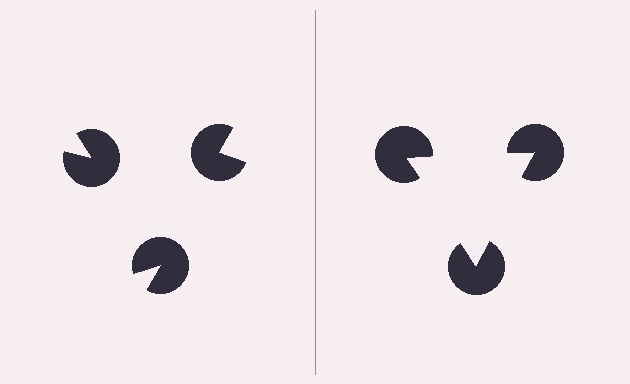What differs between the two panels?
The pac-man discs are positioned identically on both sides; only the wedge orientations differ. On the right they align to a triangle; on the left they are misaligned.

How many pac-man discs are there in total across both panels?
6 — 3 on each side.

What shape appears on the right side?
An illusory triangle.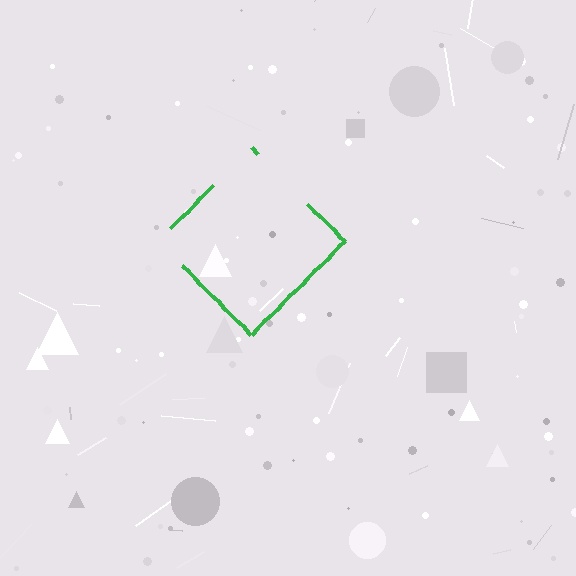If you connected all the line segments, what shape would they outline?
They would outline a diamond.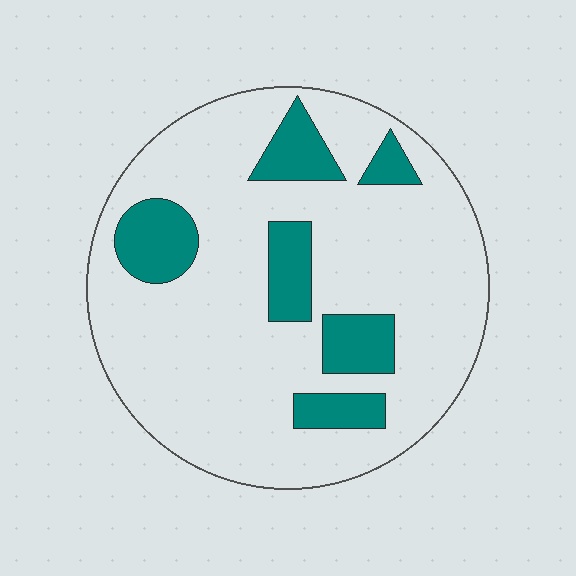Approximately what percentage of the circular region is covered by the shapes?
Approximately 20%.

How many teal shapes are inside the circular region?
6.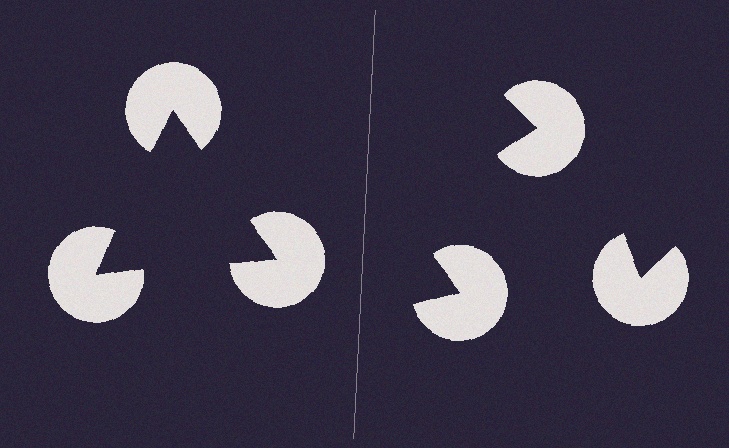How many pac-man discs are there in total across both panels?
6 — 3 on each side.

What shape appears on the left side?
An illusory triangle.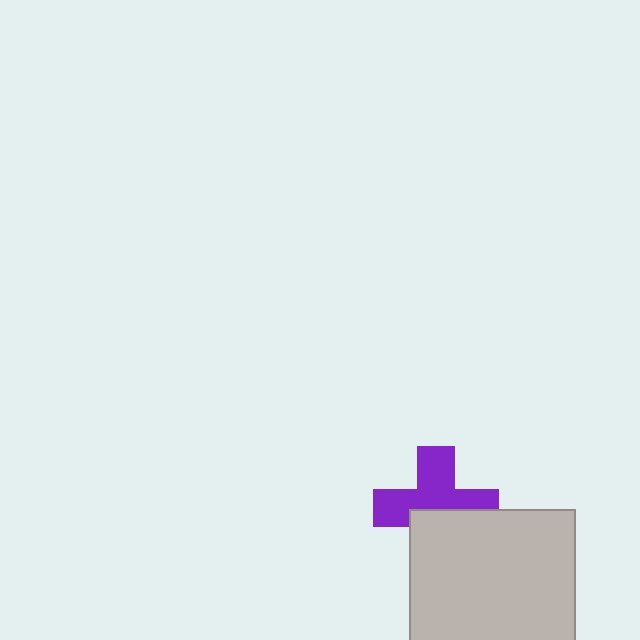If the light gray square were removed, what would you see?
You would see the complete purple cross.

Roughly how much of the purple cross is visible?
About half of it is visible (roughly 60%).